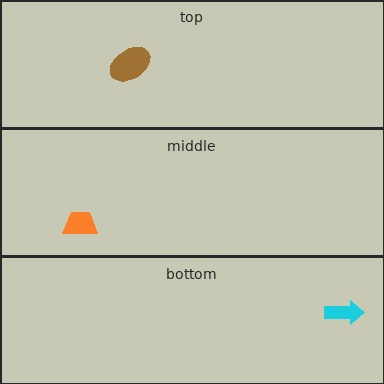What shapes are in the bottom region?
The cyan arrow.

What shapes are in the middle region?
The orange trapezoid.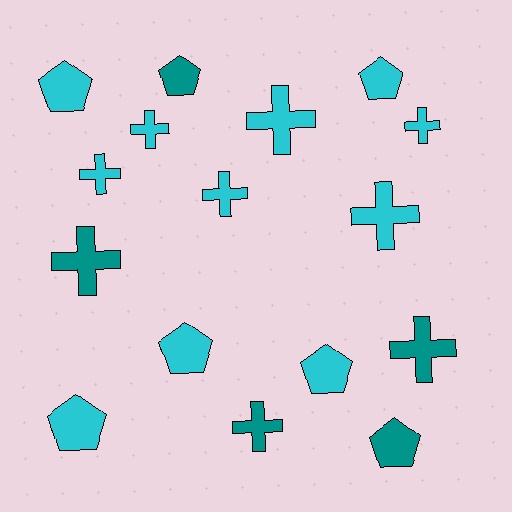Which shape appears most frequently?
Cross, with 9 objects.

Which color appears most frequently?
Cyan, with 11 objects.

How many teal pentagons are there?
There are 2 teal pentagons.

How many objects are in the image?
There are 16 objects.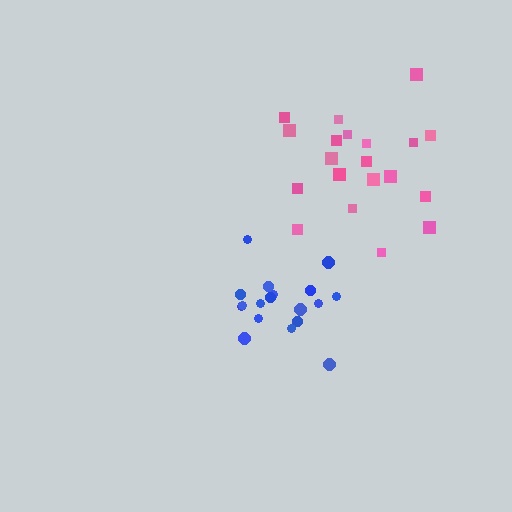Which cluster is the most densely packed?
Blue.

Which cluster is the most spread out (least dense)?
Pink.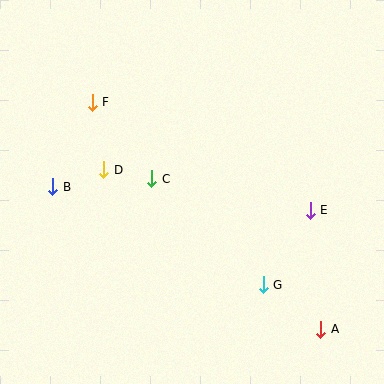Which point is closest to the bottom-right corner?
Point A is closest to the bottom-right corner.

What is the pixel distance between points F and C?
The distance between F and C is 97 pixels.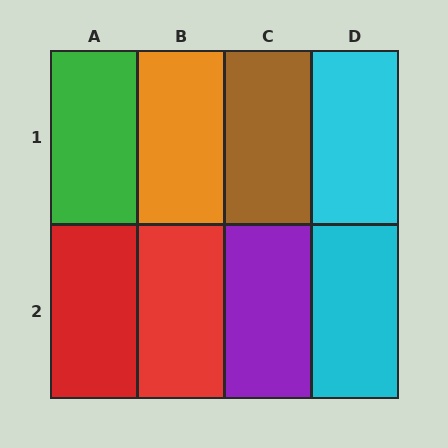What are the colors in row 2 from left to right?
Red, red, purple, cyan.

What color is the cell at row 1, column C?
Brown.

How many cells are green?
1 cell is green.